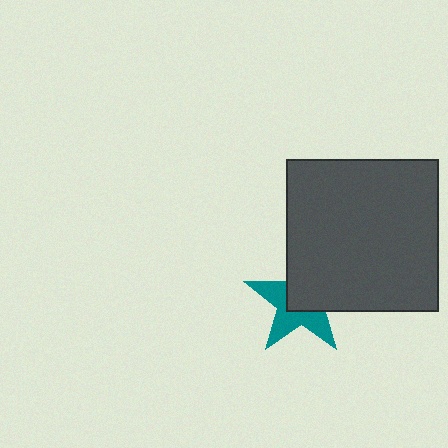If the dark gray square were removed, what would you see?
You would see the complete teal star.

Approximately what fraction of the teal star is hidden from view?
Roughly 52% of the teal star is hidden behind the dark gray square.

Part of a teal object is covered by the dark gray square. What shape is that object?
It is a star.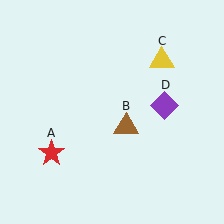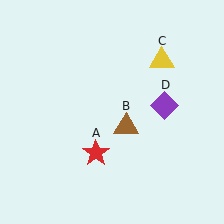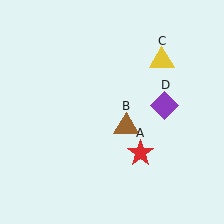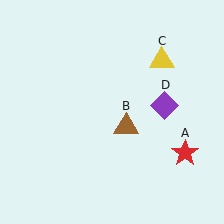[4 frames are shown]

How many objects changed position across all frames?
1 object changed position: red star (object A).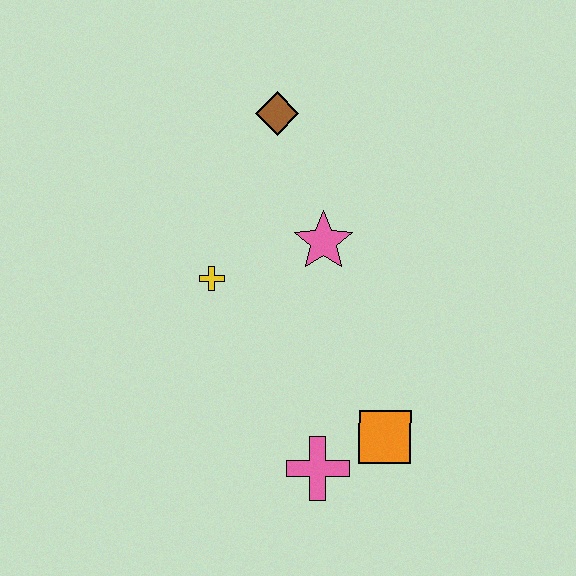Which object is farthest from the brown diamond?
The pink cross is farthest from the brown diamond.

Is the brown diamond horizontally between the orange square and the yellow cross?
Yes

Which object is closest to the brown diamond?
The pink star is closest to the brown diamond.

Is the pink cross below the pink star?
Yes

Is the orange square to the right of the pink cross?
Yes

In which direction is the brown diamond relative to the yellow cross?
The brown diamond is above the yellow cross.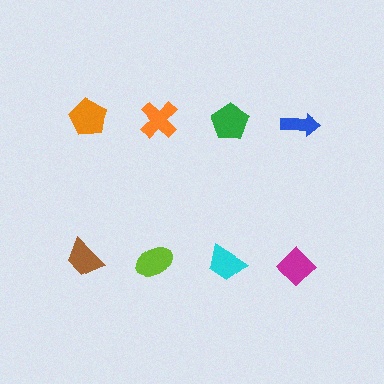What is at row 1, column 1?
An orange pentagon.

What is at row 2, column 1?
A brown trapezoid.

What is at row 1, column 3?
A green pentagon.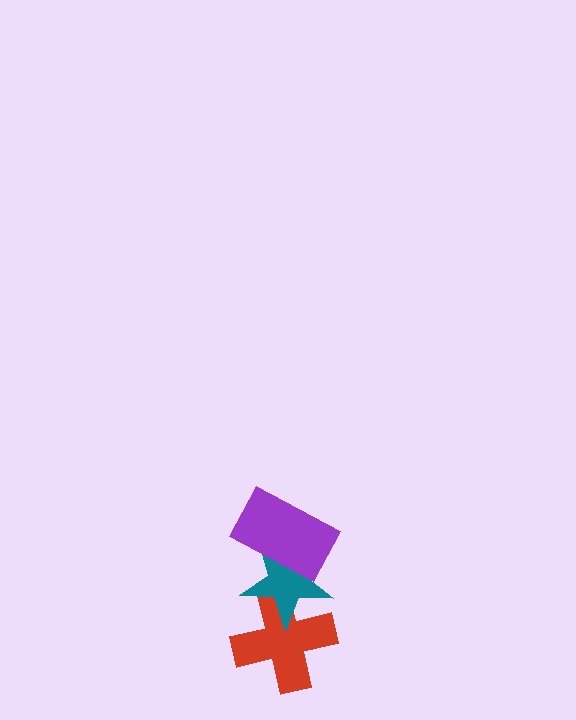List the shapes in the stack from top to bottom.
From top to bottom: the purple rectangle, the teal star, the red cross.